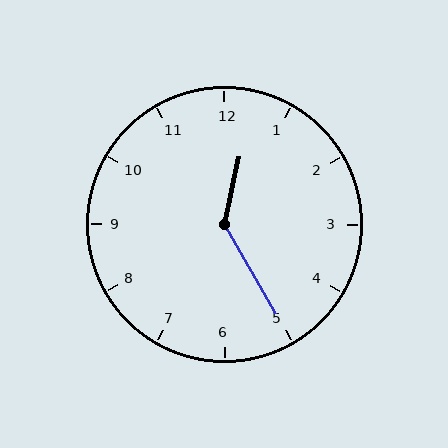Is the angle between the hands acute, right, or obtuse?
It is obtuse.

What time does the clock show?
12:25.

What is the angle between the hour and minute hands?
Approximately 138 degrees.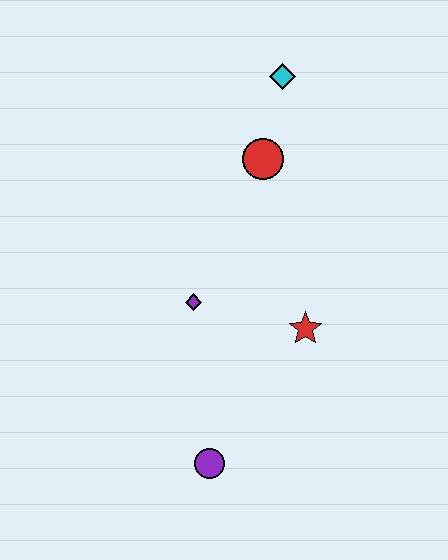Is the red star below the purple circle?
No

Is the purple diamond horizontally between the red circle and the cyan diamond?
No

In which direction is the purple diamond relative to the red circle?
The purple diamond is below the red circle.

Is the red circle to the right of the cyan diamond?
No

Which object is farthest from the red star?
The cyan diamond is farthest from the red star.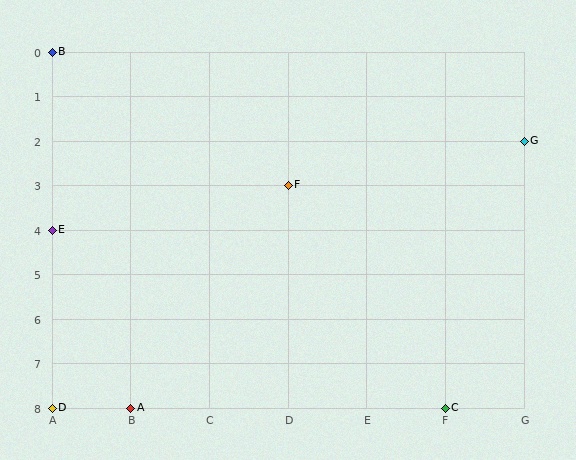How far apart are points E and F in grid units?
Points E and F are 3 columns and 1 row apart (about 3.2 grid units diagonally).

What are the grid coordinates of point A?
Point A is at grid coordinates (B, 8).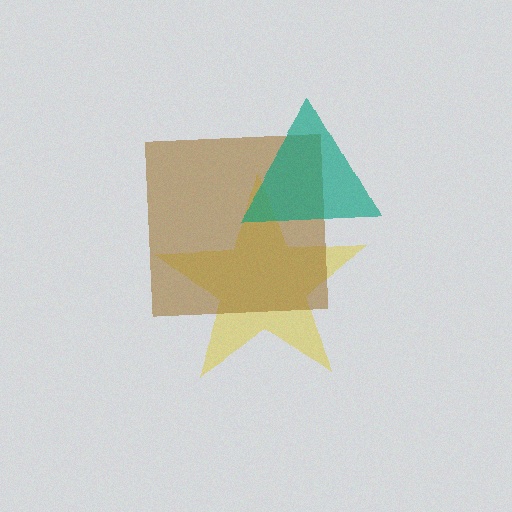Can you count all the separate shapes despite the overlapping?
Yes, there are 3 separate shapes.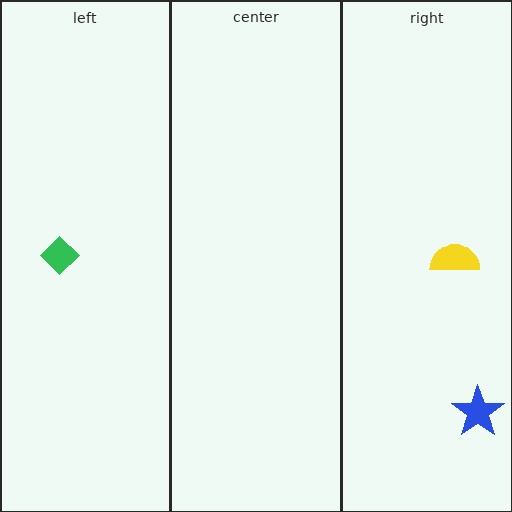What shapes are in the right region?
The yellow semicircle, the blue star.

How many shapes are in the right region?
2.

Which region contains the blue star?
The right region.